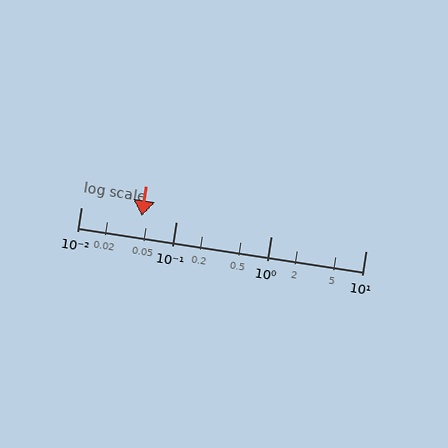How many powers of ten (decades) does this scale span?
The scale spans 3 decades, from 0.01 to 10.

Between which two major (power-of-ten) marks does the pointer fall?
The pointer is between 0.01 and 0.1.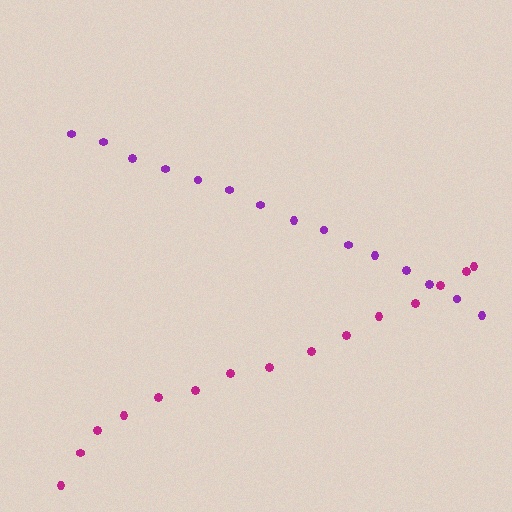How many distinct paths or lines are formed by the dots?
There are 2 distinct paths.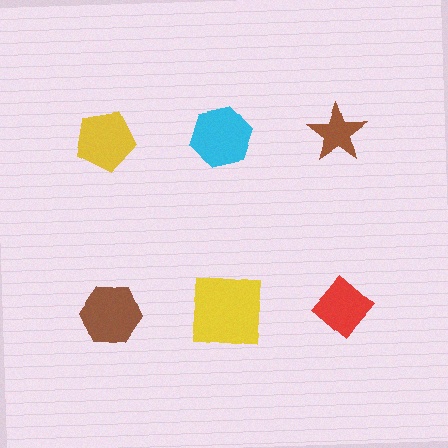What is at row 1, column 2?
A cyan hexagon.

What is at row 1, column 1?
A yellow pentagon.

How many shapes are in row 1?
3 shapes.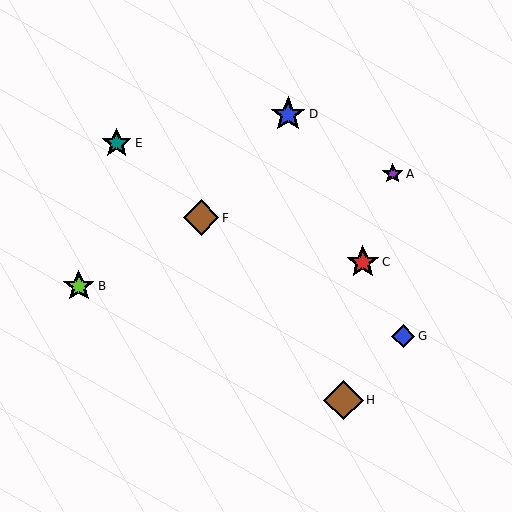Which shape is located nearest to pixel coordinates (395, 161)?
The purple star (labeled A) at (393, 174) is nearest to that location.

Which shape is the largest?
The brown diamond (labeled H) is the largest.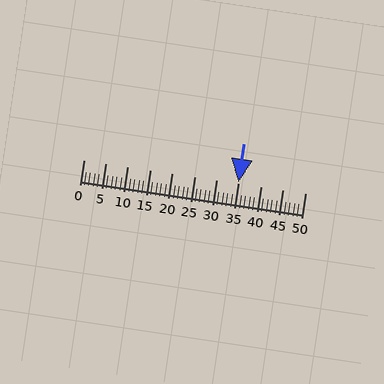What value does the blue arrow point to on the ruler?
The blue arrow points to approximately 35.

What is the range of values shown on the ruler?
The ruler shows values from 0 to 50.